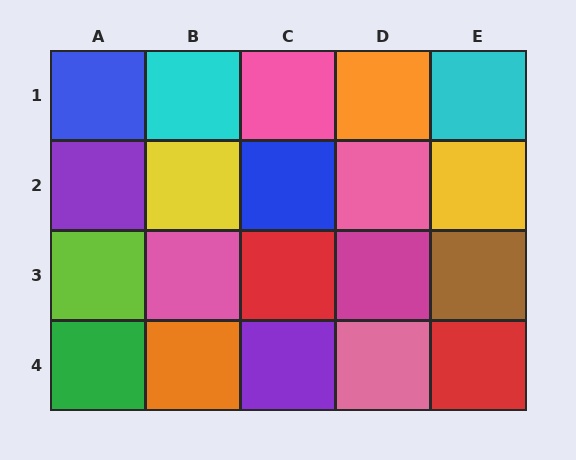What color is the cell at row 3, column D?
Magenta.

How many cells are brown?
1 cell is brown.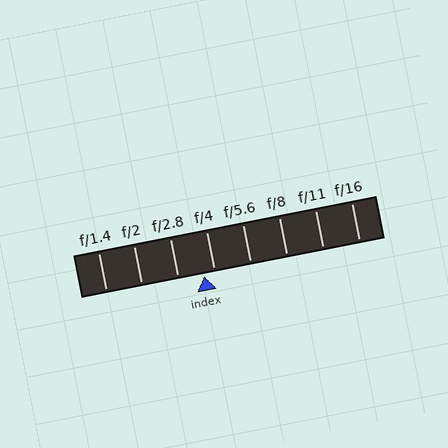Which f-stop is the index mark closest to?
The index mark is closest to f/4.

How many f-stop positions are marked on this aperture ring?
There are 8 f-stop positions marked.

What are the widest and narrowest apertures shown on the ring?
The widest aperture shown is f/1.4 and the narrowest is f/16.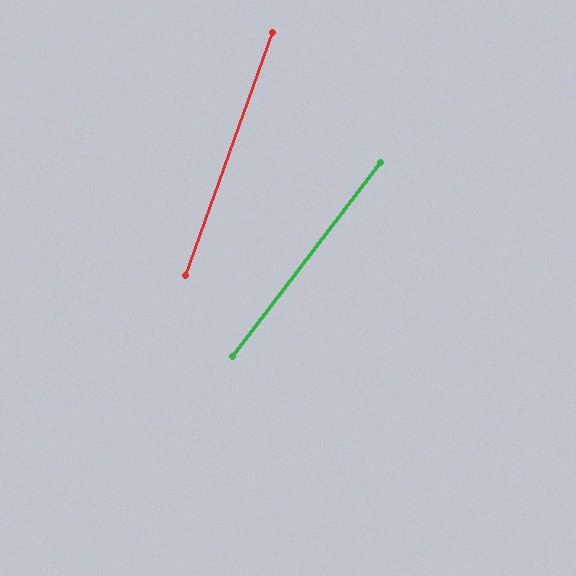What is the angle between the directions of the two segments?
Approximately 18 degrees.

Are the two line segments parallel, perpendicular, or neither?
Neither parallel nor perpendicular — they differ by about 18°.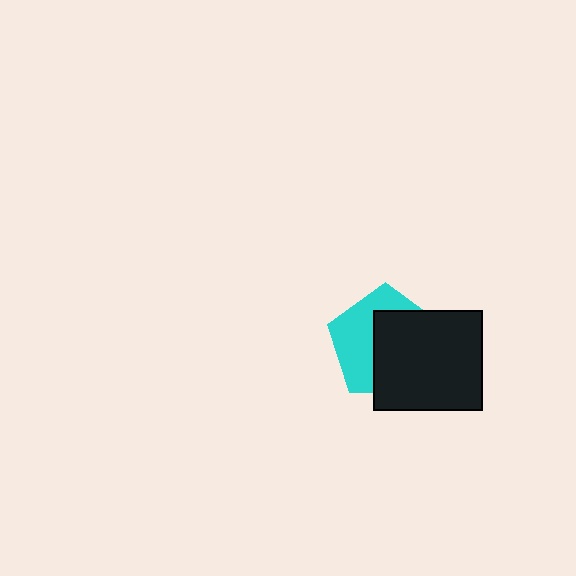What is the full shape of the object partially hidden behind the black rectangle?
The partially hidden object is a cyan pentagon.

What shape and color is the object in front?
The object in front is a black rectangle.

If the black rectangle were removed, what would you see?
You would see the complete cyan pentagon.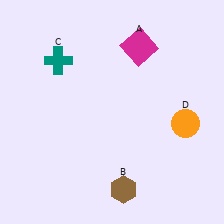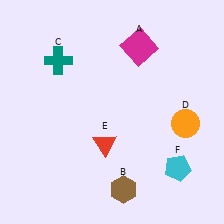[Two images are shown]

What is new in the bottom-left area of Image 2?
A red triangle (E) was added in the bottom-left area of Image 2.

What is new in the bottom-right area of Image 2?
A cyan pentagon (F) was added in the bottom-right area of Image 2.